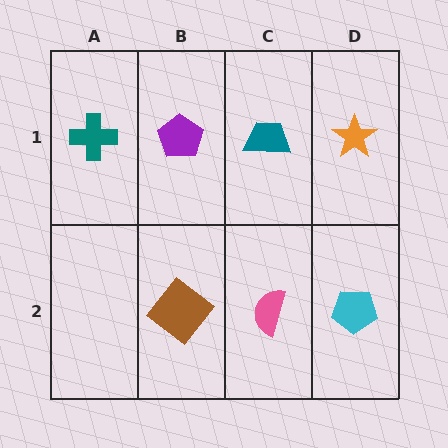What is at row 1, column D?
An orange star.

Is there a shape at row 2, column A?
No, that cell is empty.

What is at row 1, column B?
A purple pentagon.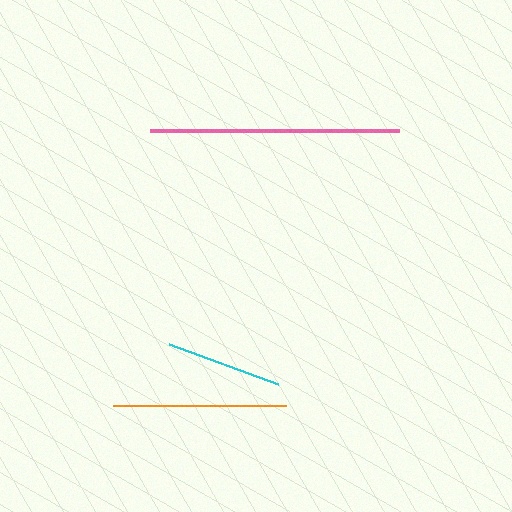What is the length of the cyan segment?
The cyan segment is approximately 117 pixels long.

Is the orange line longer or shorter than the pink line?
The pink line is longer than the orange line.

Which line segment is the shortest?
The cyan line is the shortest at approximately 117 pixels.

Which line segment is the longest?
The pink line is the longest at approximately 249 pixels.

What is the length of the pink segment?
The pink segment is approximately 249 pixels long.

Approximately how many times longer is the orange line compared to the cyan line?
The orange line is approximately 1.5 times the length of the cyan line.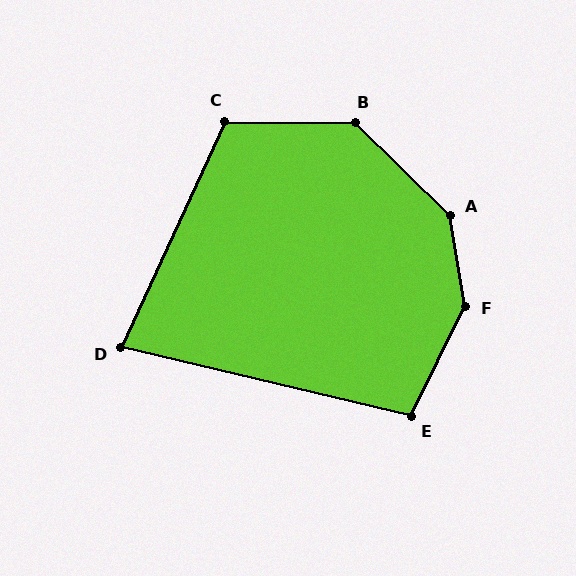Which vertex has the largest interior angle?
F, at approximately 145 degrees.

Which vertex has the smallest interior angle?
D, at approximately 79 degrees.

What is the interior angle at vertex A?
Approximately 143 degrees (obtuse).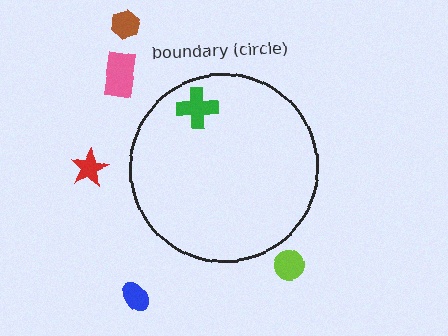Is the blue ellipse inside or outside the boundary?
Outside.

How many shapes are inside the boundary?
1 inside, 5 outside.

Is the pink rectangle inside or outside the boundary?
Outside.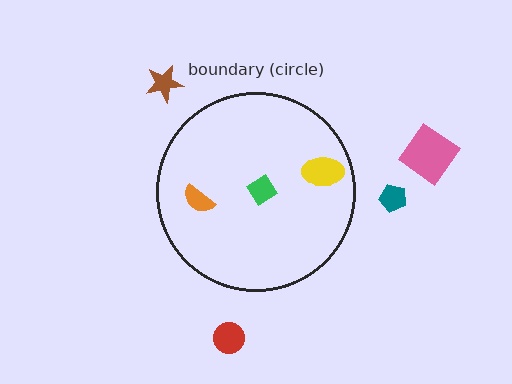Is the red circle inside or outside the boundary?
Outside.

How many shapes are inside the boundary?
3 inside, 4 outside.